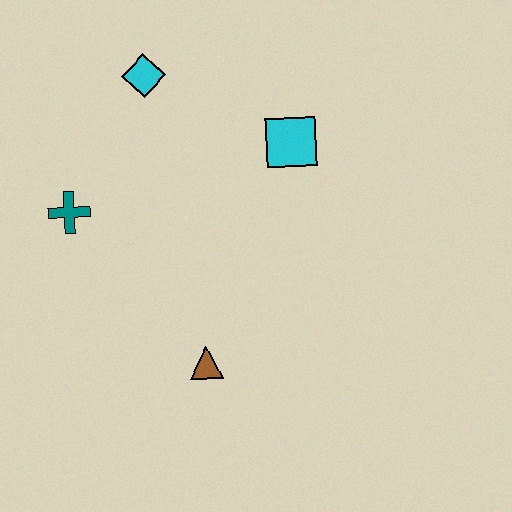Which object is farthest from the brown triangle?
The cyan diamond is farthest from the brown triangle.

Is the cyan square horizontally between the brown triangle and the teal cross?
No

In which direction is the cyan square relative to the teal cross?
The cyan square is to the right of the teal cross.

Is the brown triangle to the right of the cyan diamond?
Yes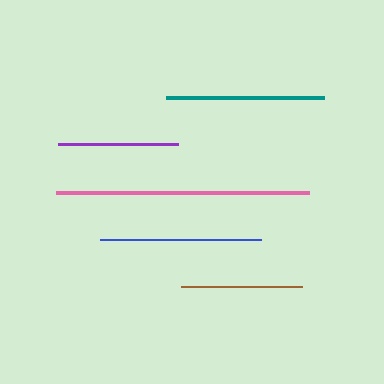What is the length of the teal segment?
The teal segment is approximately 158 pixels long.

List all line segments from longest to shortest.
From longest to shortest: pink, blue, teal, brown, purple.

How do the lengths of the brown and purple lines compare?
The brown and purple lines are approximately the same length.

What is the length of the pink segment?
The pink segment is approximately 253 pixels long.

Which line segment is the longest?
The pink line is the longest at approximately 253 pixels.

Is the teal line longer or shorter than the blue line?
The blue line is longer than the teal line.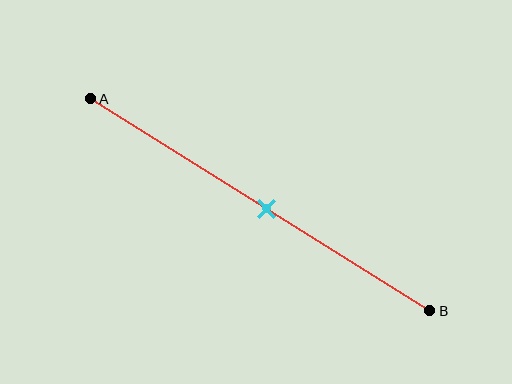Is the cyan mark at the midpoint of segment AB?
Yes, the mark is approximately at the midpoint.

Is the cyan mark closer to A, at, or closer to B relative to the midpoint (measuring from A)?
The cyan mark is approximately at the midpoint of segment AB.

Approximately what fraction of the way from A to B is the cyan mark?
The cyan mark is approximately 50% of the way from A to B.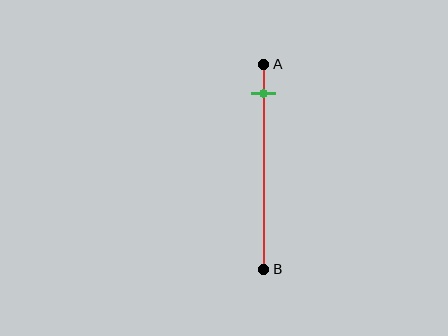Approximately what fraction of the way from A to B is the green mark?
The green mark is approximately 15% of the way from A to B.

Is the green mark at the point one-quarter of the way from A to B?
No, the mark is at about 15% from A, not at the 25% one-quarter point.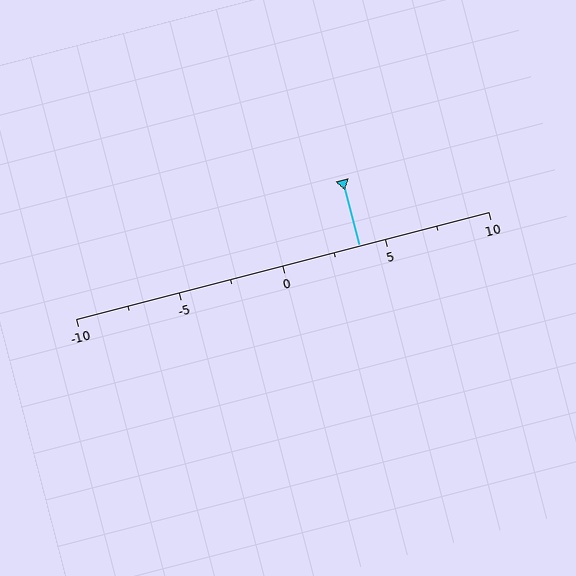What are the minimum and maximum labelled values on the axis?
The axis runs from -10 to 10.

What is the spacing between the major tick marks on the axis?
The major ticks are spaced 5 apart.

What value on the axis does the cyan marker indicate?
The marker indicates approximately 3.8.